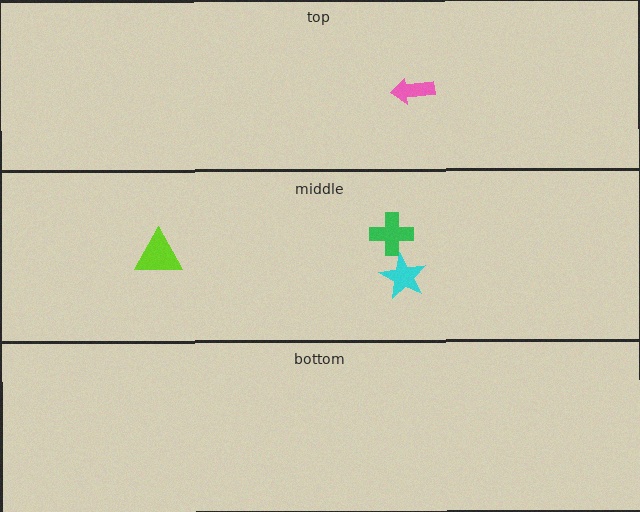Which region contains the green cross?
The middle region.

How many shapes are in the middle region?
3.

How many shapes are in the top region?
1.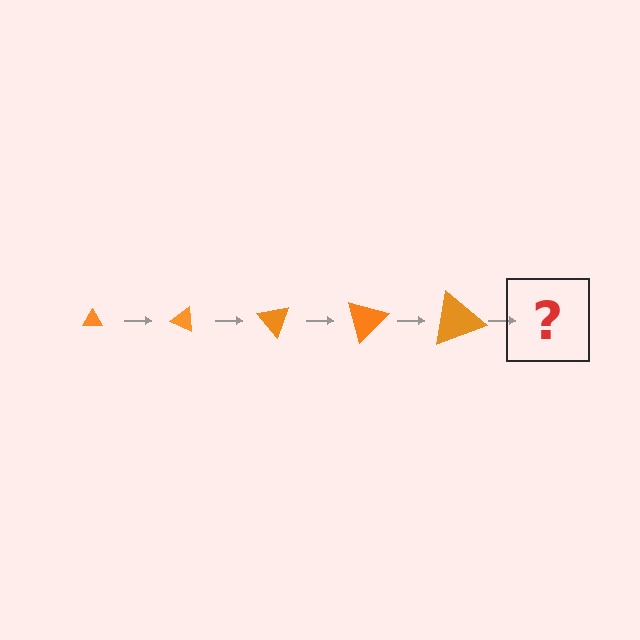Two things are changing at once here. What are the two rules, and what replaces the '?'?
The two rules are that the triangle grows larger each step and it rotates 25 degrees each step. The '?' should be a triangle, larger than the previous one and rotated 125 degrees from the start.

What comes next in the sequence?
The next element should be a triangle, larger than the previous one and rotated 125 degrees from the start.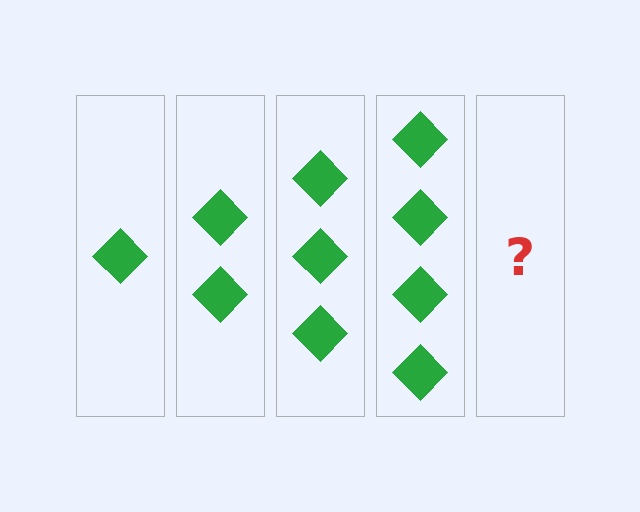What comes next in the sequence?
The next element should be 5 diamonds.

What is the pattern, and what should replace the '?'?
The pattern is that each step adds one more diamond. The '?' should be 5 diamonds.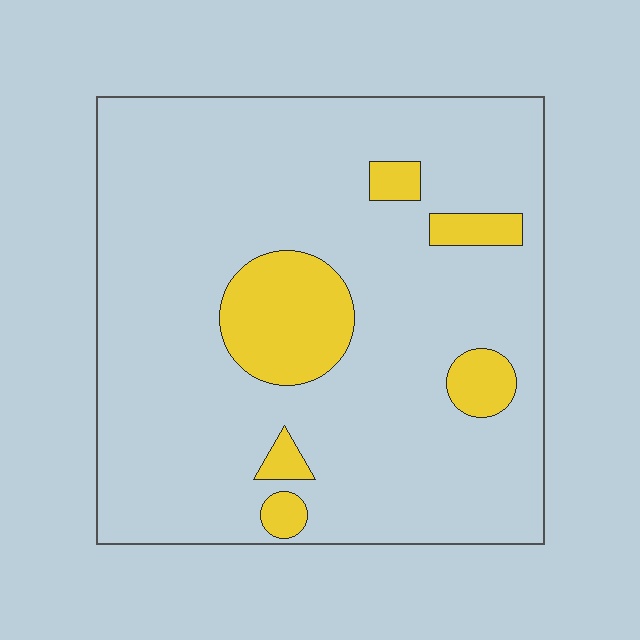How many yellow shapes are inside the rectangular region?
6.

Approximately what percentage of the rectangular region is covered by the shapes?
Approximately 15%.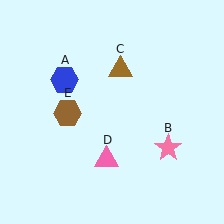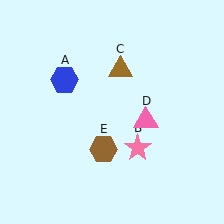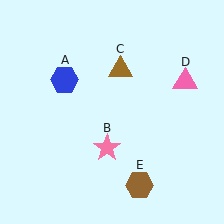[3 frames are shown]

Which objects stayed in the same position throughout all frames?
Blue hexagon (object A) and brown triangle (object C) remained stationary.